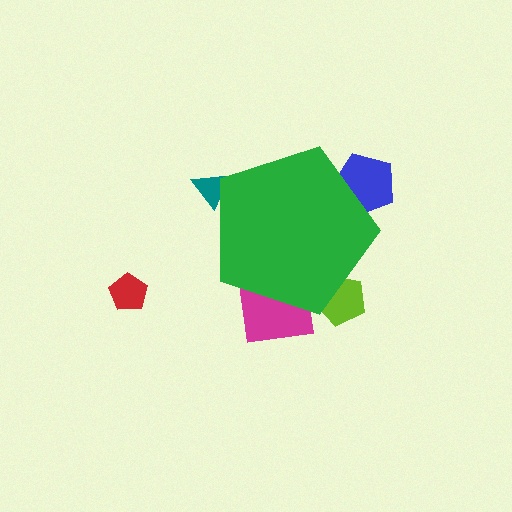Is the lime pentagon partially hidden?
Yes, the lime pentagon is partially hidden behind the green pentagon.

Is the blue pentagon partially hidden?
Yes, the blue pentagon is partially hidden behind the green pentagon.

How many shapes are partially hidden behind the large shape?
4 shapes are partially hidden.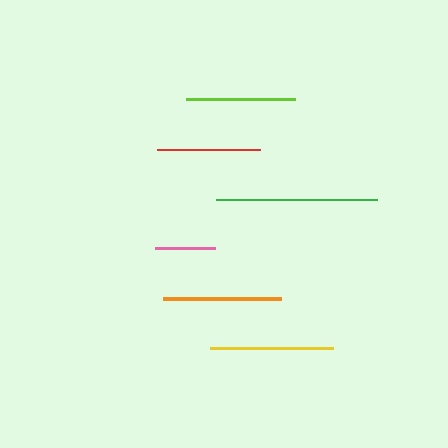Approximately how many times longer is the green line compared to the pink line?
The green line is approximately 2.7 times the length of the pink line.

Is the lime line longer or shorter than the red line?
The lime line is longer than the red line.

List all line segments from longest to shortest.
From longest to shortest: green, yellow, orange, lime, red, pink.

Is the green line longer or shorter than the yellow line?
The green line is longer than the yellow line.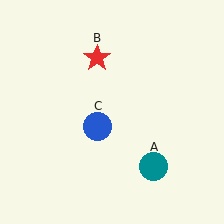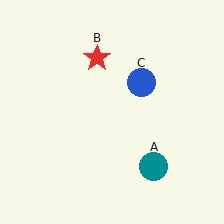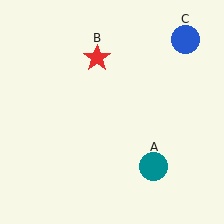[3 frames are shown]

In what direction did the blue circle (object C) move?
The blue circle (object C) moved up and to the right.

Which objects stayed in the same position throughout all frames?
Teal circle (object A) and red star (object B) remained stationary.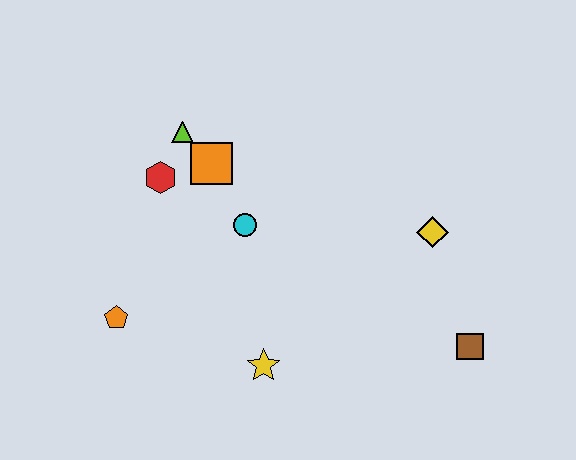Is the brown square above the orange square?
No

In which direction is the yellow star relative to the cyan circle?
The yellow star is below the cyan circle.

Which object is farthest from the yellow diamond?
The orange pentagon is farthest from the yellow diamond.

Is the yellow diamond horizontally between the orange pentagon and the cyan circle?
No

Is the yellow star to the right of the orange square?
Yes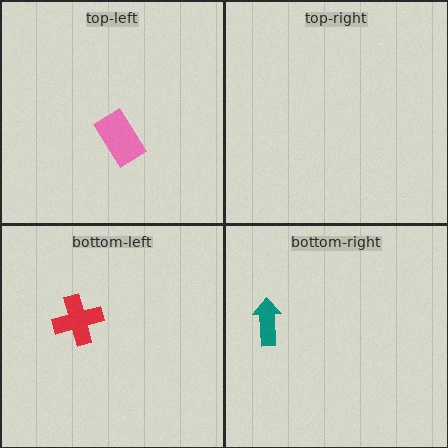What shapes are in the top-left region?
The pink rectangle.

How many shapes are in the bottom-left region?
1.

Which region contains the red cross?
The bottom-left region.